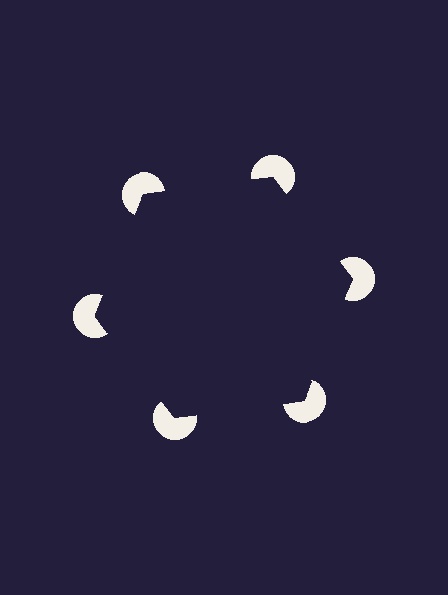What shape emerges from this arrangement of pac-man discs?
An illusory hexagon — its edges are inferred from the aligned wedge cuts in the pac-man discs, not physically drawn.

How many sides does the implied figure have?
6 sides.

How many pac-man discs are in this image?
There are 6 — one at each vertex of the illusory hexagon.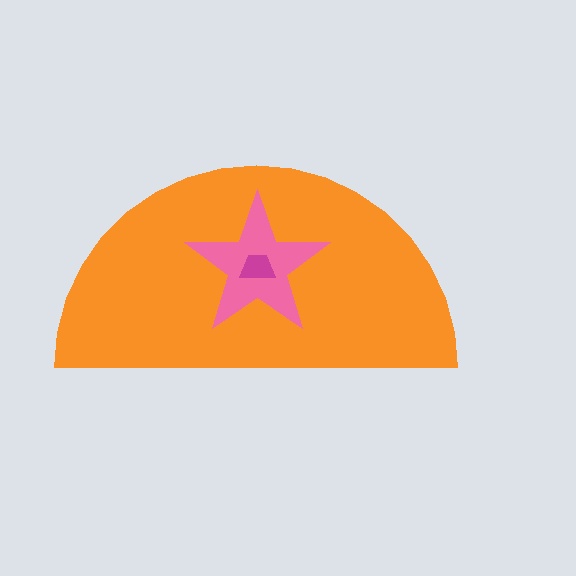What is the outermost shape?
The orange semicircle.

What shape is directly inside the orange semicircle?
The pink star.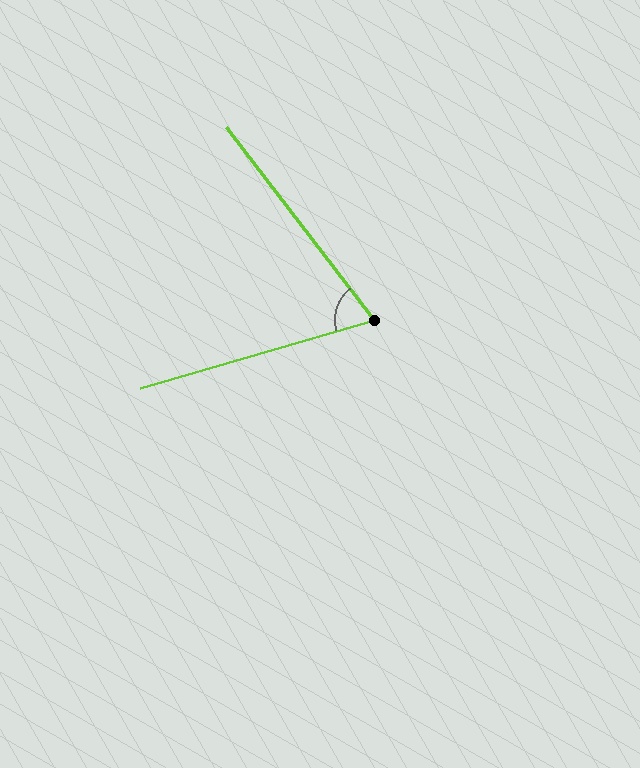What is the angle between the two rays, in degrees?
Approximately 69 degrees.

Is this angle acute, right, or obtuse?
It is acute.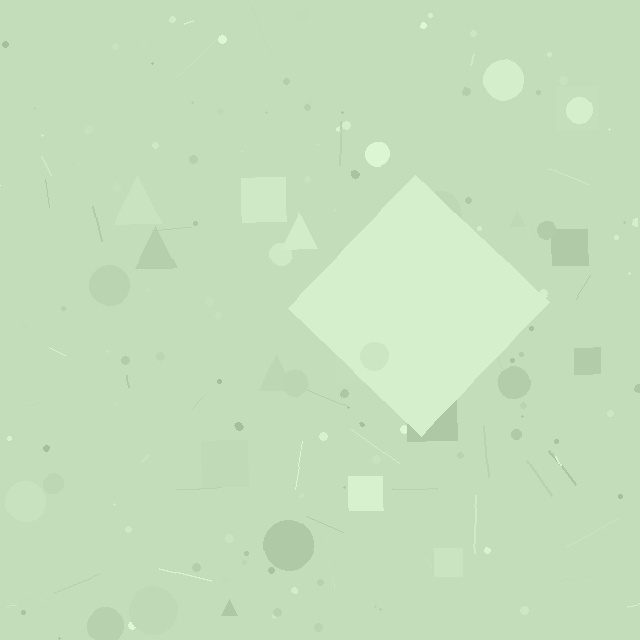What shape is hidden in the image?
A diamond is hidden in the image.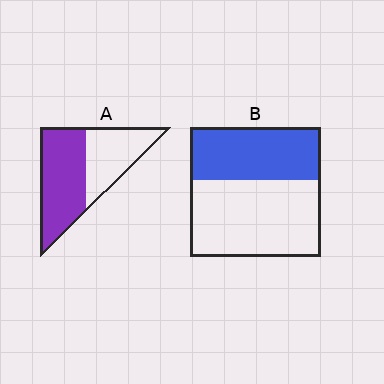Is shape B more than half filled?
No.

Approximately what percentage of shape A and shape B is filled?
A is approximately 60% and B is approximately 40%.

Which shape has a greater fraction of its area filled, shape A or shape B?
Shape A.